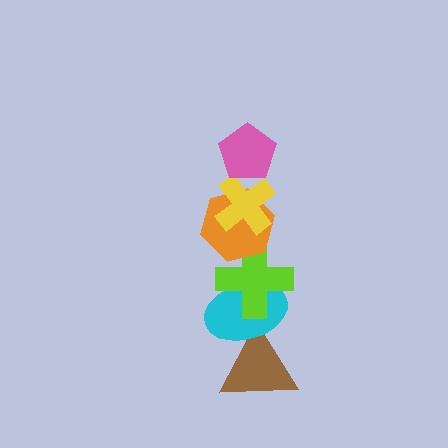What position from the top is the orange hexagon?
The orange hexagon is 3rd from the top.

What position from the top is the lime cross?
The lime cross is 4th from the top.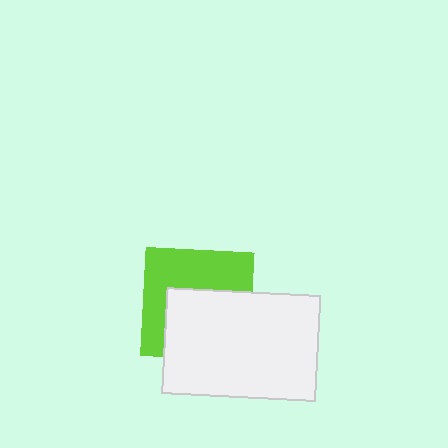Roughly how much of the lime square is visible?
About half of it is visible (roughly 48%).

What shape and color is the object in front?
The object in front is a white rectangle.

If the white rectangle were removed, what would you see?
You would see the complete lime square.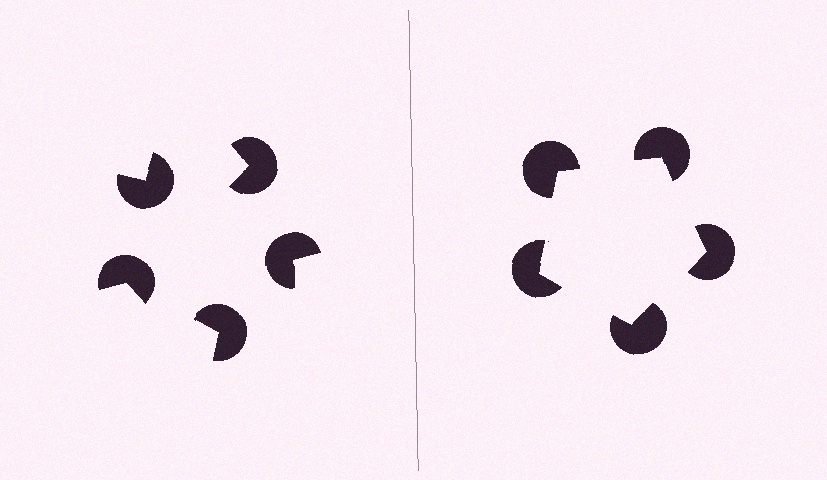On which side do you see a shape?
An illusory pentagon appears on the right side. On the left side the wedge cuts are rotated, so no coherent shape forms.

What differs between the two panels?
The pac-man discs are positioned identically on both sides; only the wedge orientations differ. On the right they align to a pentagon; on the left they are misaligned.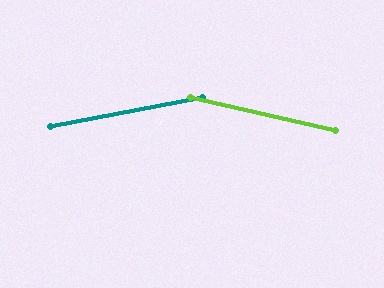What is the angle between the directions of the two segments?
Approximately 24 degrees.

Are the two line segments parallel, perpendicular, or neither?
Neither parallel nor perpendicular — they differ by about 24°.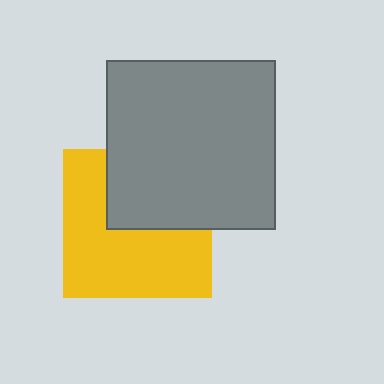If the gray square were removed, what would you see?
You would see the complete yellow square.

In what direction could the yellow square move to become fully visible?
The yellow square could move down. That would shift it out from behind the gray square entirely.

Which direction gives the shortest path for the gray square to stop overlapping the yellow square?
Moving up gives the shortest separation.